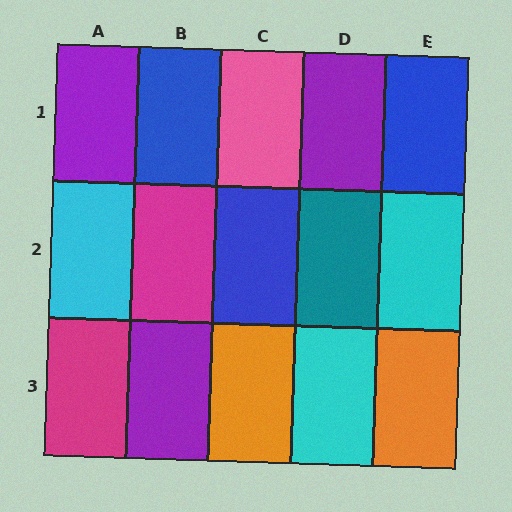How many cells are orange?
2 cells are orange.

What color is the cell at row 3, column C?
Orange.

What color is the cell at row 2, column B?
Magenta.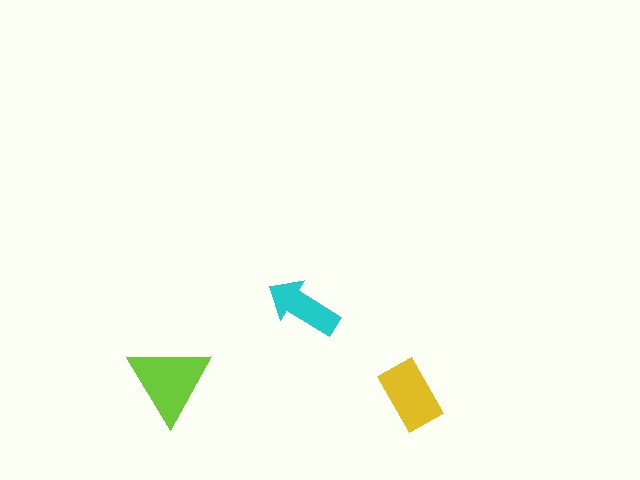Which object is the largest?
The lime triangle.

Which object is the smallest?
The cyan arrow.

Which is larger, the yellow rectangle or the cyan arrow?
The yellow rectangle.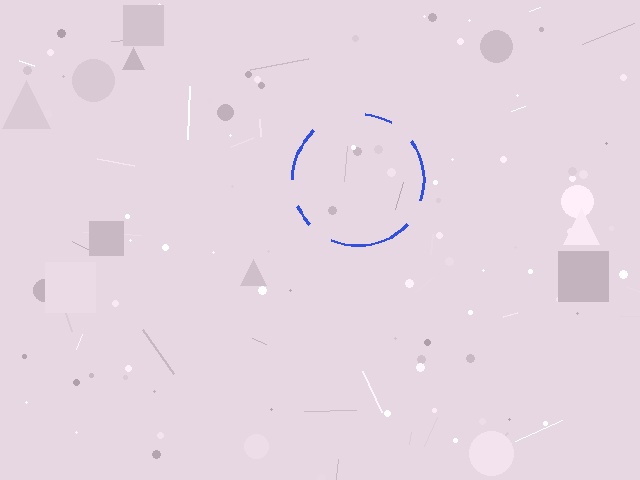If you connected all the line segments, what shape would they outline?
They would outline a circle.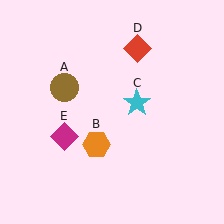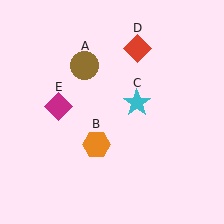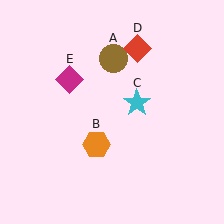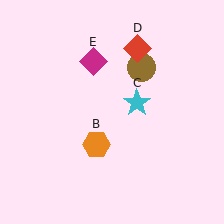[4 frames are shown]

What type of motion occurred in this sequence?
The brown circle (object A), magenta diamond (object E) rotated clockwise around the center of the scene.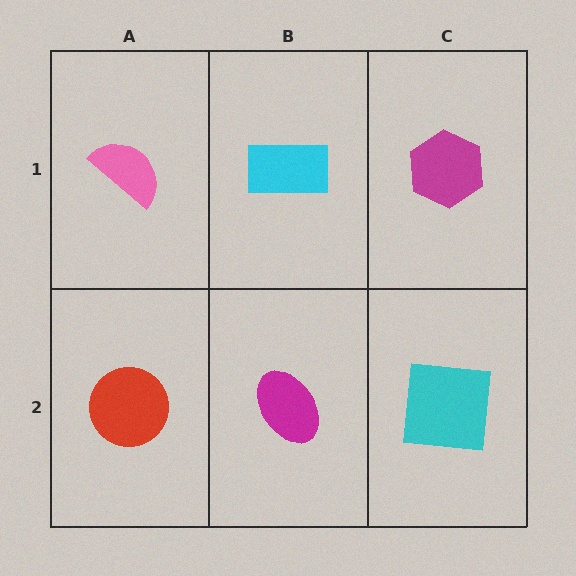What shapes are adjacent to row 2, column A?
A pink semicircle (row 1, column A), a magenta ellipse (row 2, column B).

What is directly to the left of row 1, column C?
A cyan rectangle.